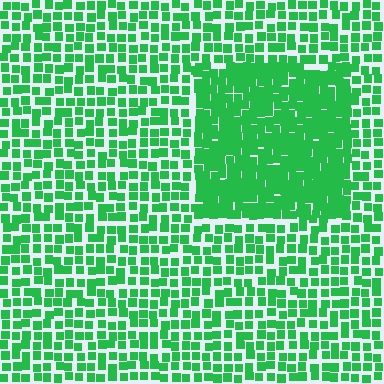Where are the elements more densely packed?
The elements are more densely packed inside the rectangle boundary.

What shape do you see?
I see a rectangle.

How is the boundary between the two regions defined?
The boundary is defined by a change in element density (approximately 1.9x ratio). All elements are the same color, size, and shape.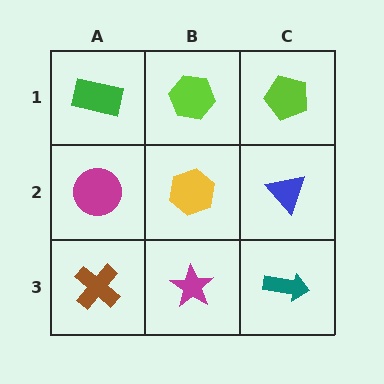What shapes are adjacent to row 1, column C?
A blue triangle (row 2, column C), a lime hexagon (row 1, column B).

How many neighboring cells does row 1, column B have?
3.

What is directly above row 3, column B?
A yellow hexagon.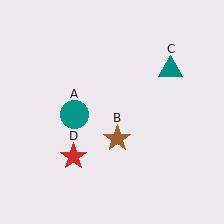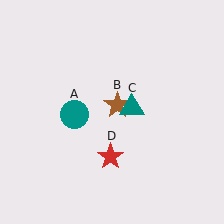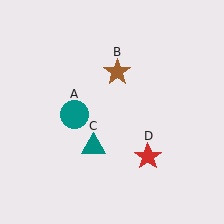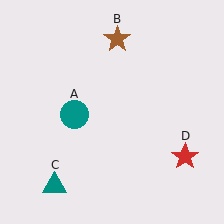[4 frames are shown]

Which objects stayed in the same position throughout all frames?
Teal circle (object A) remained stationary.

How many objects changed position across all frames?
3 objects changed position: brown star (object B), teal triangle (object C), red star (object D).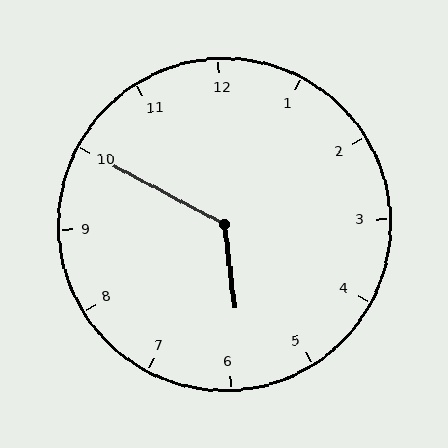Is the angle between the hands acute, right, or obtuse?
It is obtuse.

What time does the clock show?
5:50.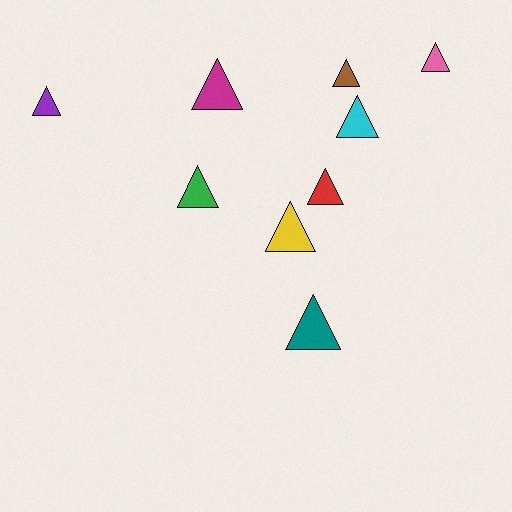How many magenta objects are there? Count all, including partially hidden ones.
There is 1 magenta object.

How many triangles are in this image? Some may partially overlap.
There are 9 triangles.